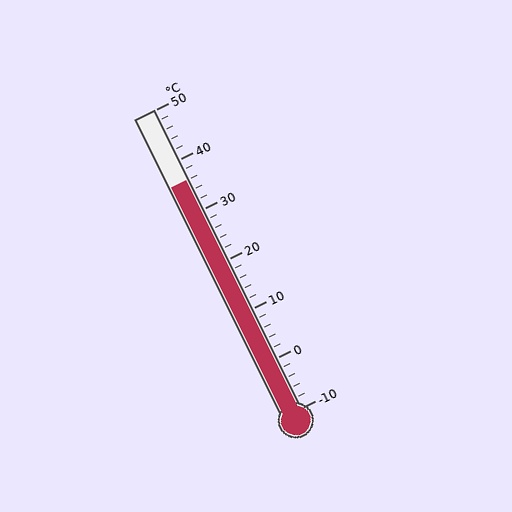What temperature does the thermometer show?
The thermometer shows approximately 36°C.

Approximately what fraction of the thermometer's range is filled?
The thermometer is filled to approximately 75% of its range.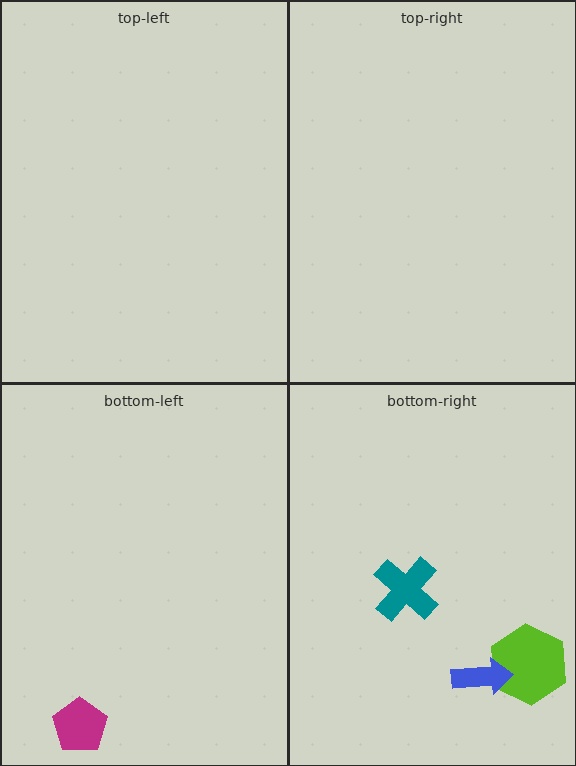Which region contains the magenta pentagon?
The bottom-left region.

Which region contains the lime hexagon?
The bottom-right region.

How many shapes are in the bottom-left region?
1.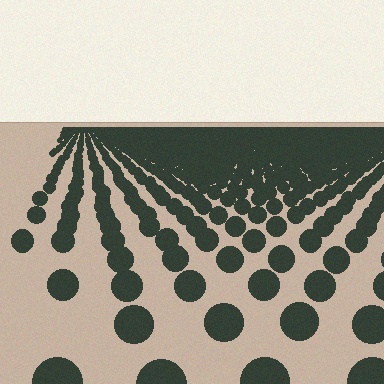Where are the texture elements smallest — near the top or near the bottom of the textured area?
Near the top.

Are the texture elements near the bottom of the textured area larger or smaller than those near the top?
Larger. Near the bottom, elements are closer to the viewer and appear at a bigger on-screen size.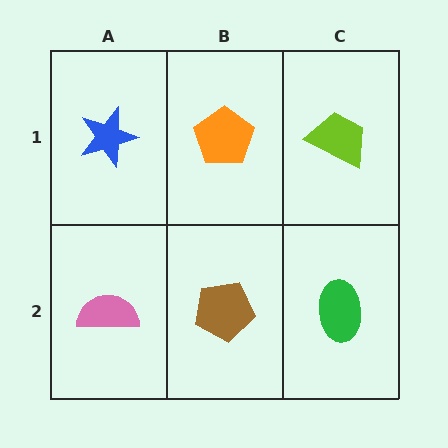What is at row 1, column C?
A lime trapezoid.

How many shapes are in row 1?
3 shapes.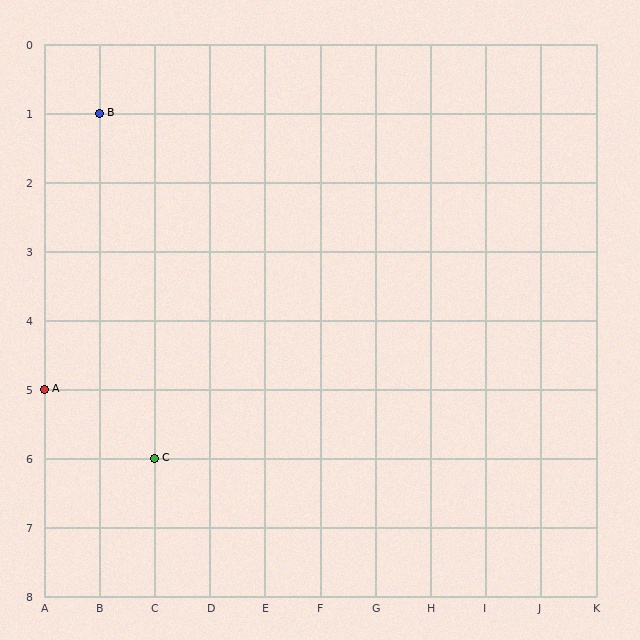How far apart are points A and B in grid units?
Points A and B are 1 column and 4 rows apart (about 4.1 grid units diagonally).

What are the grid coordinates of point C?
Point C is at grid coordinates (C, 6).